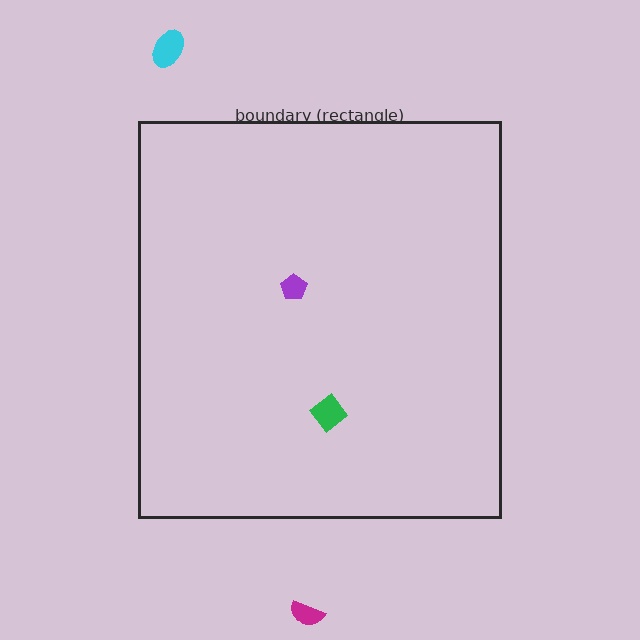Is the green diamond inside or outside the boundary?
Inside.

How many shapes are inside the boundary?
2 inside, 2 outside.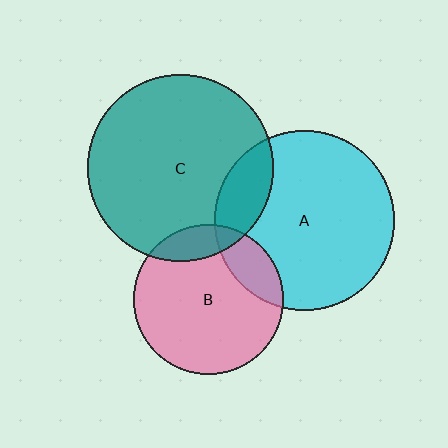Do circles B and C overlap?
Yes.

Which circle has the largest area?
Circle C (teal).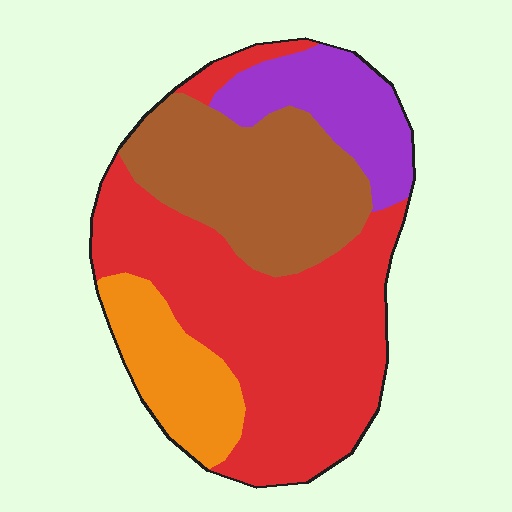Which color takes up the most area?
Red, at roughly 45%.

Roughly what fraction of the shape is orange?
Orange covers around 15% of the shape.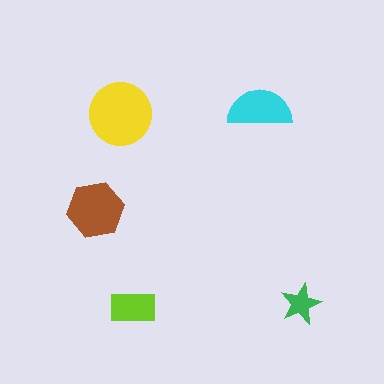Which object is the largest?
The yellow circle.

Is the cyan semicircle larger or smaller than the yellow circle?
Smaller.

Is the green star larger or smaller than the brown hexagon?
Smaller.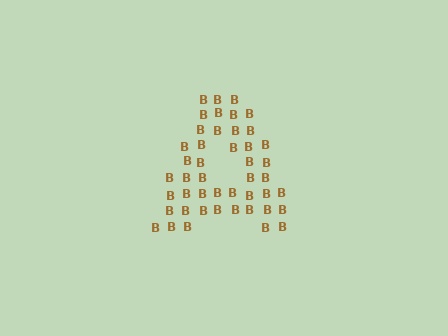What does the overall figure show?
The overall figure shows the letter A.